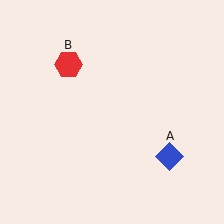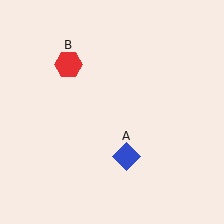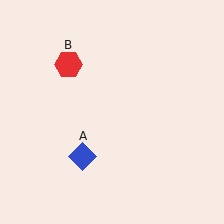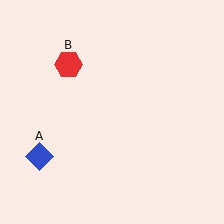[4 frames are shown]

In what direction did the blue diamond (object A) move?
The blue diamond (object A) moved left.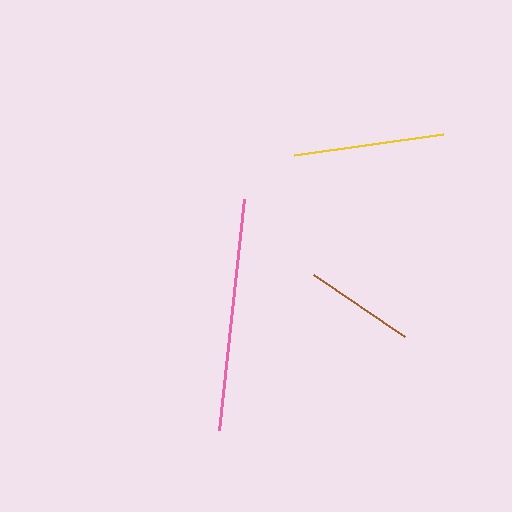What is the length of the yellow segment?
The yellow segment is approximately 151 pixels long.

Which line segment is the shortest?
The brown line is the shortest at approximately 111 pixels.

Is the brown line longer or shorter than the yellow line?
The yellow line is longer than the brown line.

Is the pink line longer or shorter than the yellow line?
The pink line is longer than the yellow line.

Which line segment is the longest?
The pink line is the longest at approximately 232 pixels.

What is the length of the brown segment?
The brown segment is approximately 111 pixels long.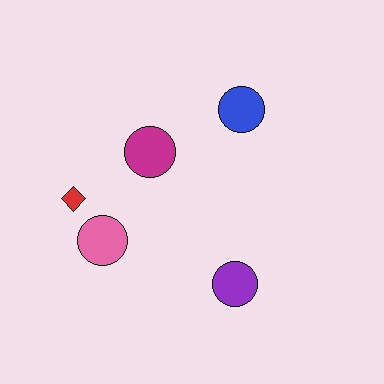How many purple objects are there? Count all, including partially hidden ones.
There is 1 purple object.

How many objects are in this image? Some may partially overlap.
There are 5 objects.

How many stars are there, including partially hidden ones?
There are no stars.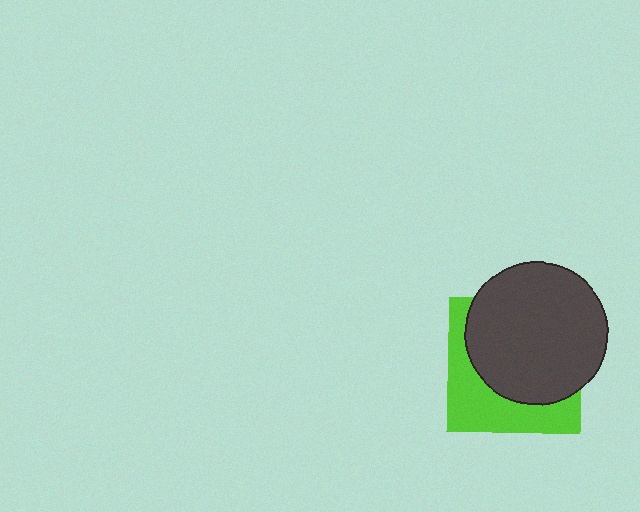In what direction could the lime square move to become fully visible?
The lime square could move toward the lower-left. That would shift it out from behind the dark gray circle entirely.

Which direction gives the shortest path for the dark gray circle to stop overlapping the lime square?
Moving toward the upper-right gives the shortest separation.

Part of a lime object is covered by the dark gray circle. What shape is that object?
It is a square.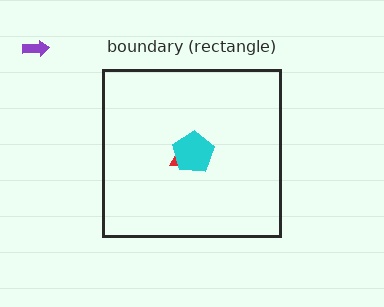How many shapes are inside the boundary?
2 inside, 1 outside.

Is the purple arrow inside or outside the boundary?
Outside.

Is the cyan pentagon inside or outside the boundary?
Inside.